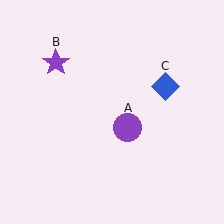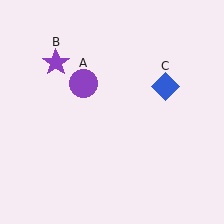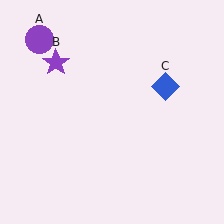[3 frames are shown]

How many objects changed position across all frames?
1 object changed position: purple circle (object A).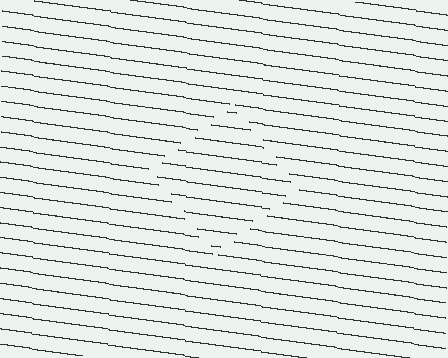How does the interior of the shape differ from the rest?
The interior of the shape contains the same grating, shifted by half a period — the contour is defined by the phase discontinuity where line-ends from the inner and outer gratings abut.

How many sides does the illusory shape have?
4 sides — the line-ends trace a square.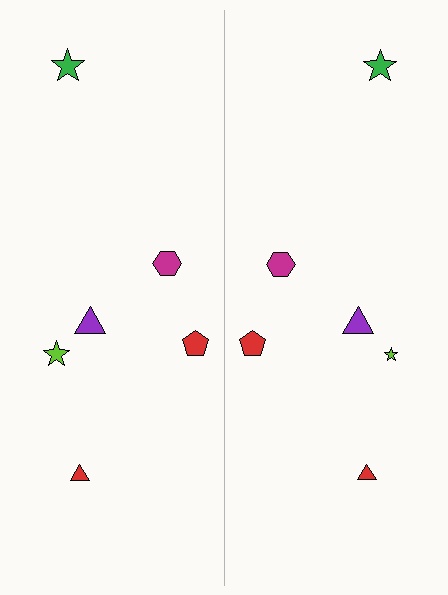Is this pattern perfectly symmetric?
No, the pattern is not perfectly symmetric. The lime star on the right side has a different size than its mirror counterpart.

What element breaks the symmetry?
The lime star on the right side has a different size than its mirror counterpart.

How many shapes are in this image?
There are 12 shapes in this image.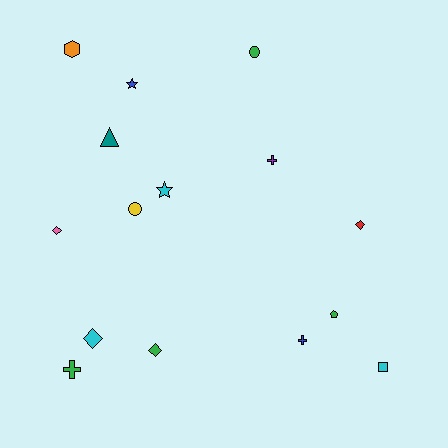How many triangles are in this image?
There is 1 triangle.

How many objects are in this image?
There are 15 objects.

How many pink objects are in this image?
There is 1 pink object.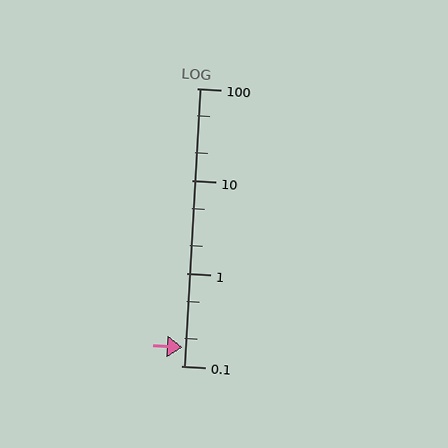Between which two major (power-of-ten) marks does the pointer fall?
The pointer is between 0.1 and 1.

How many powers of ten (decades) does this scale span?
The scale spans 3 decades, from 0.1 to 100.